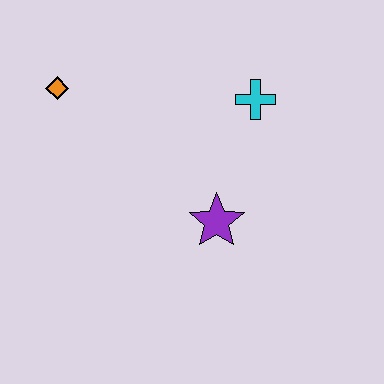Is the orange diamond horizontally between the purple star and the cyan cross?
No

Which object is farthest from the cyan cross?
The orange diamond is farthest from the cyan cross.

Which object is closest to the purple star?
The cyan cross is closest to the purple star.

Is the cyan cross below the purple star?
No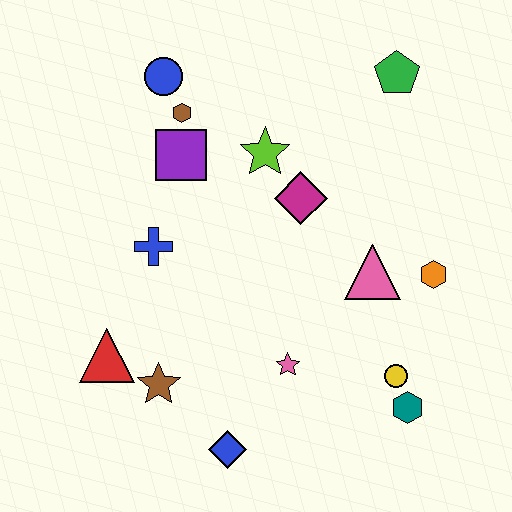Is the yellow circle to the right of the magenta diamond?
Yes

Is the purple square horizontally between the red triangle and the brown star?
No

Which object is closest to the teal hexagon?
The yellow circle is closest to the teal hexagon.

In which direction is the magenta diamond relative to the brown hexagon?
The magenta diamond is to the right of the brown hexagon.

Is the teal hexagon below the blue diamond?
No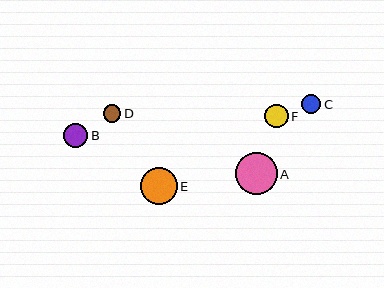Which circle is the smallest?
Circle D is the smallest with a size of approximately 17 pixels.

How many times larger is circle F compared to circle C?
Circle F is approximately 1.2 times the size of circle C.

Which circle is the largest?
Circle A is the largest with a size of approximately 41 pixels.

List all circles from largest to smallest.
From largest to smallest: A, E, B, F, C, D.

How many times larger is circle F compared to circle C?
Circle F is approximately 1.2 times the size of circle C.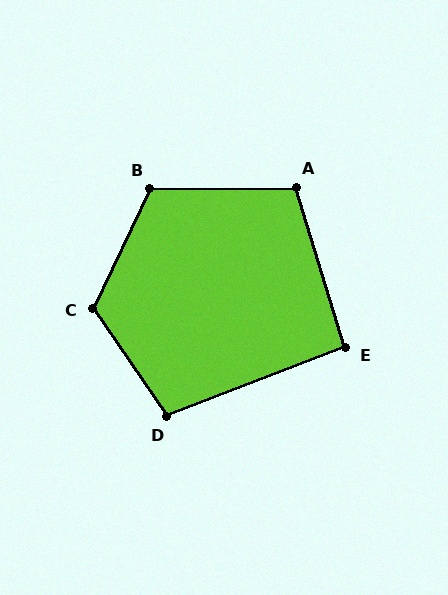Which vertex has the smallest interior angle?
E, at approximately 94 degrees.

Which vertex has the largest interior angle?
C, at approximately 120 degrees.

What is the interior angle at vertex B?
Approximately 116 degrees (obtuse).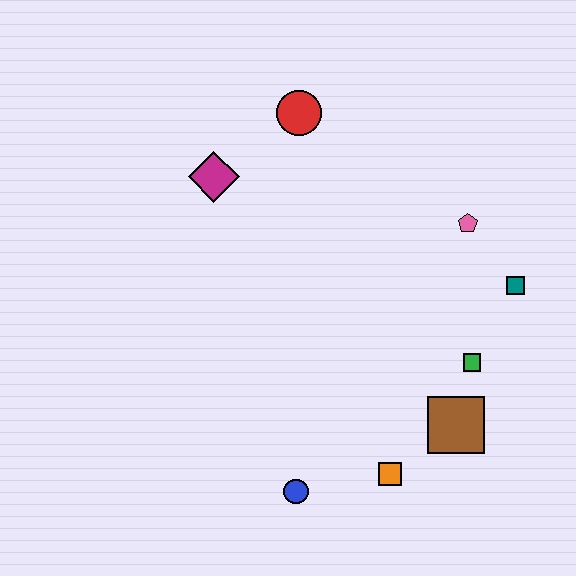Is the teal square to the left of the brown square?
No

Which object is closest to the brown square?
The green square is closest to the brown square.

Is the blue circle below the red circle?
Yes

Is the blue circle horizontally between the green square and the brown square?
No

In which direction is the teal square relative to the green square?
The teal square is above the green square.